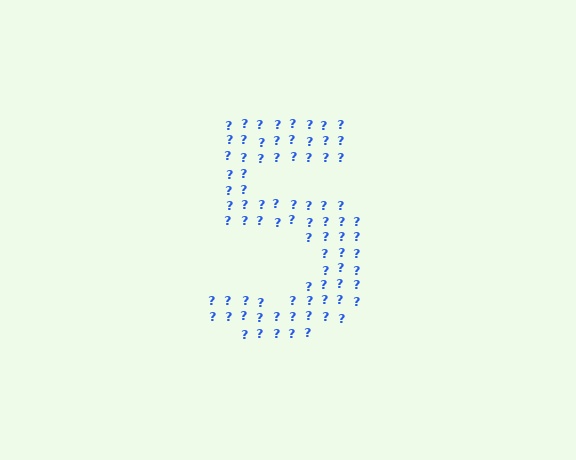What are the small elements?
The small elements are question marks.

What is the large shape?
The large shape is the digit 5.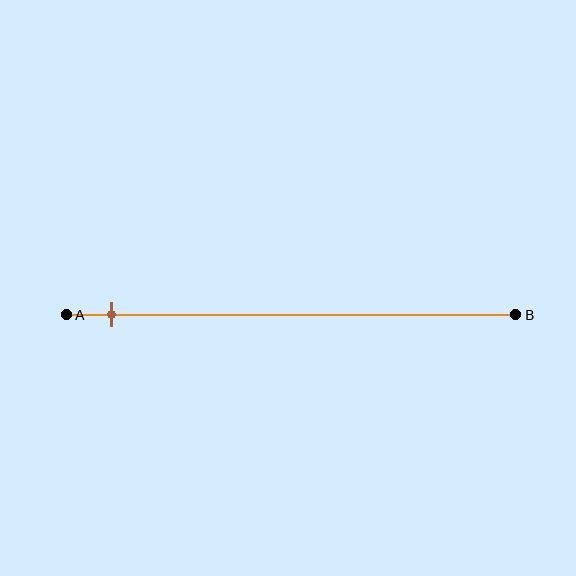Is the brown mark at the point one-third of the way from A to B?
No, the mark is at about 10% from A, not at the 33% one-third point.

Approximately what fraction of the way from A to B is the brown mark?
The brown mark is approximately 10% of the way from A to B.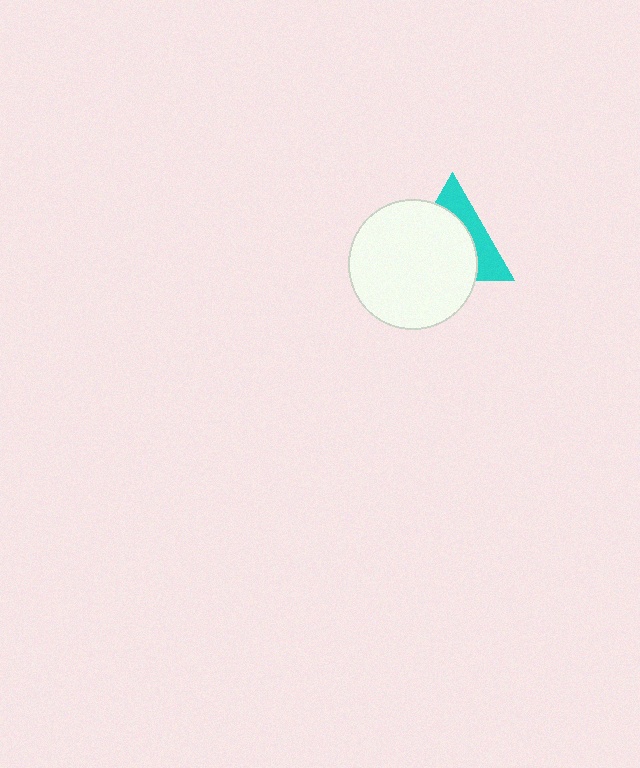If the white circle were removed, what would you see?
You would see the complete cyan triangle.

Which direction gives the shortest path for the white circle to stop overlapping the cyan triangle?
Moving toward the lower-left gives the shortest separation.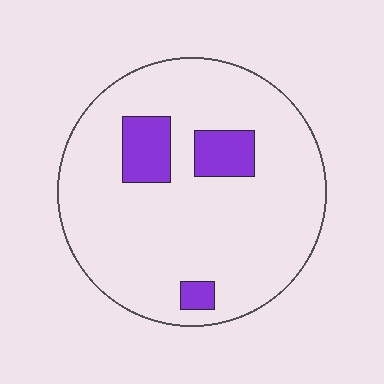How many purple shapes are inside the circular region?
3.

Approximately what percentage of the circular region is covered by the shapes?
Approximately 15%.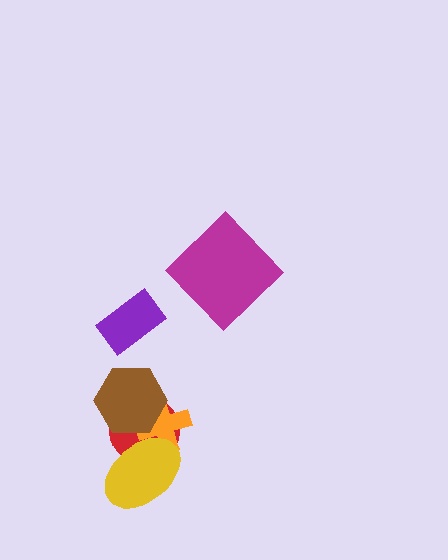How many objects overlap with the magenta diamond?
0 objects overlap with the magenta diamond.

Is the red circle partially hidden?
Yes, it is partially covered by another shape.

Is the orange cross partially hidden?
Yes, it is partially covered by another shape.